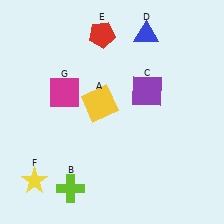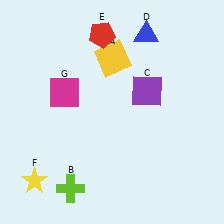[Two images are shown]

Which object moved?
The yellow square (A) moved up.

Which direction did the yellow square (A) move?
The yellow square (A) moved up.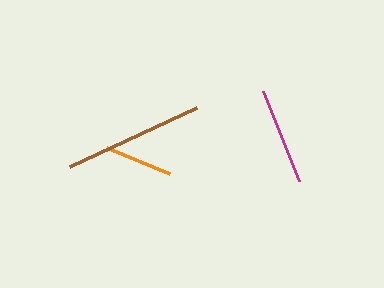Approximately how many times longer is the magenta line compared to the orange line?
The magenta line is approximately 1.4 times the length of the orange line.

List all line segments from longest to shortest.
From longest to shortest: brown, magenta, orange.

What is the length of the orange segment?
The orange segment is approximately 68 pixels long.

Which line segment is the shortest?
The orange line is the shortest at approximately 68 pixels.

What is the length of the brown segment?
The brown segment is approximately 140 pixels long.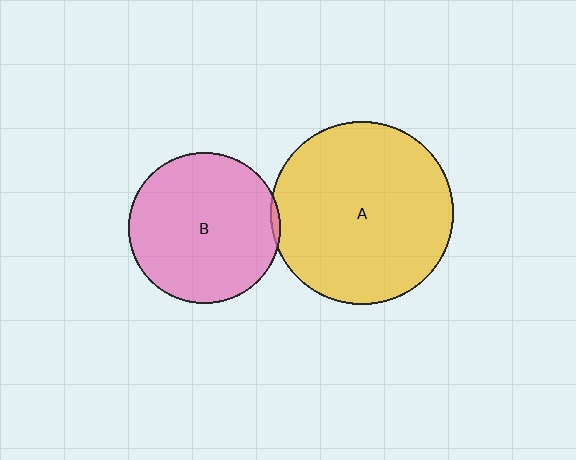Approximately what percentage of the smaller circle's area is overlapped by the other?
Approximately 5%.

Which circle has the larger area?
Circle A (yellow).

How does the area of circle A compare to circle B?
Approximately 1.5 times.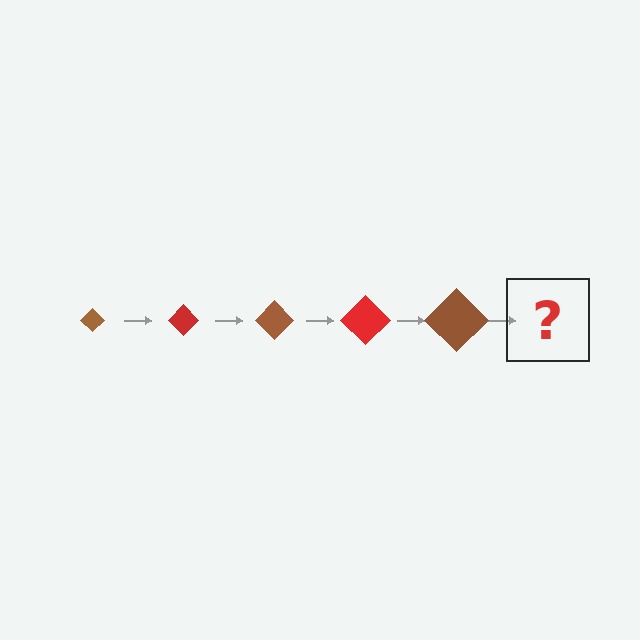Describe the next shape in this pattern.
It should be a red diamond, larger than the previous one.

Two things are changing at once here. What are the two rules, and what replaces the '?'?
The two rules are that the diamond grows larger each step and the color cycles through brown and red. The '?' should be a red diamond, larger than the previous one.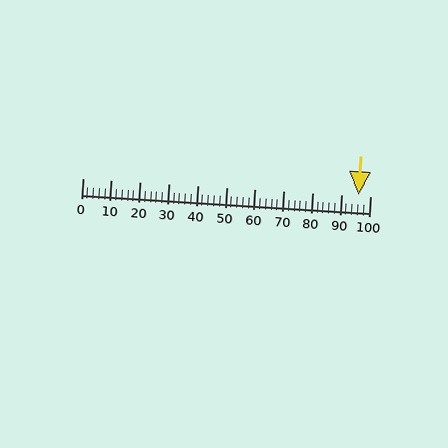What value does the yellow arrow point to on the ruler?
The yellow arrow points to approximately 96.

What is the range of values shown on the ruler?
The ruler shows values from 0 to 100.